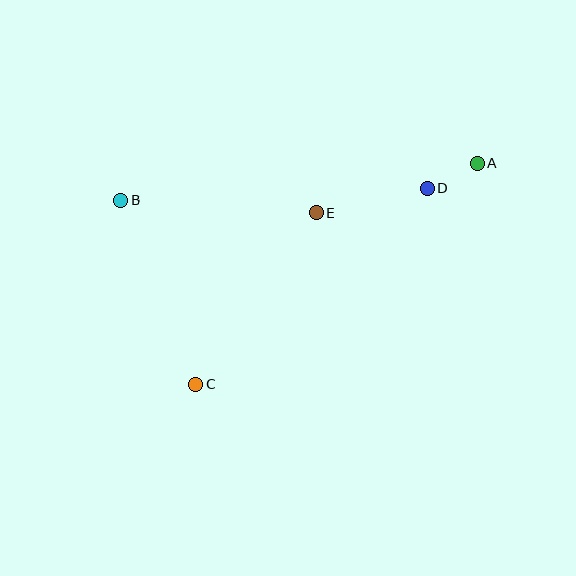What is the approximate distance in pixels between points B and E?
The distance between B and E is approximately 196 pixels.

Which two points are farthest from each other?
Points A and B are farthest from each other.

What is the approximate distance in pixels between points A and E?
The distance between A and E is approximately 168 pixels.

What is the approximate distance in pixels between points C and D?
The distance between C and D is approximately 303 pixels.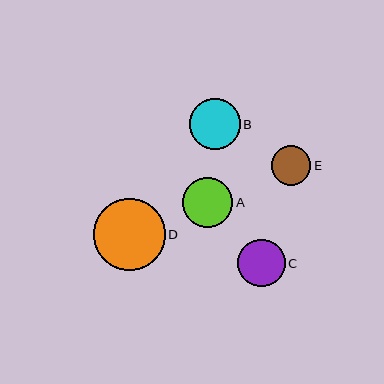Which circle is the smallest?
Circle E is the smallest with a size of approximately 40 pixels.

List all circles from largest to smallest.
From largest to smallest: D, B, A, C, E.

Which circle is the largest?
Circle D is the largest with a size of approximately 71 pixels.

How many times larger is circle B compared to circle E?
Circle B is approximately 1.3 times the size of circle E.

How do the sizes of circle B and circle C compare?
Circle B and circle C are approximately the same size.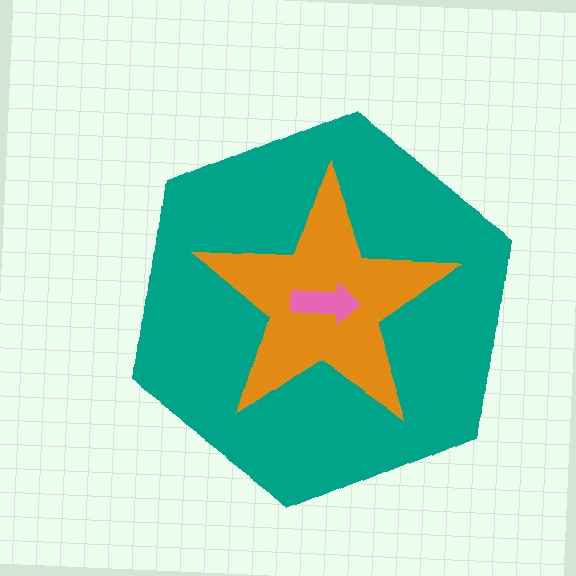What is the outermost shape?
The teal hexagon.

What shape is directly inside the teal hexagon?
The orange star.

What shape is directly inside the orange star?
The pink arrow.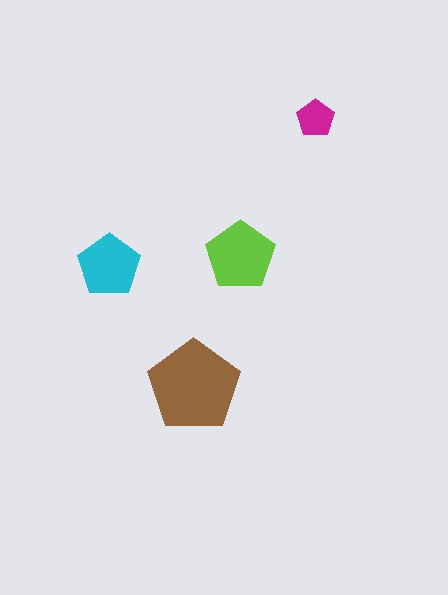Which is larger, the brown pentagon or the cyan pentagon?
The brown one.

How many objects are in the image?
There are 4 objects in the image.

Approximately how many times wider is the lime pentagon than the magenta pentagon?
About 2 times wider.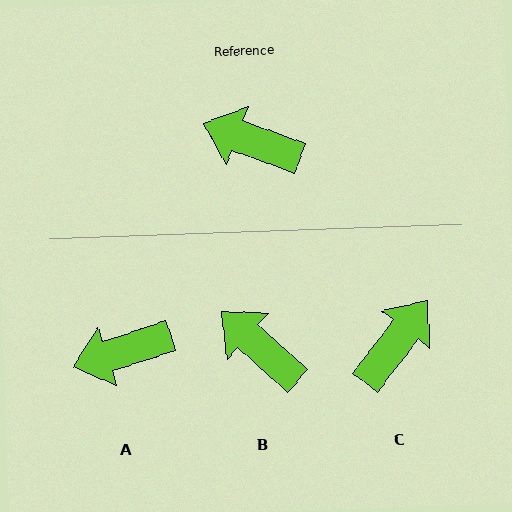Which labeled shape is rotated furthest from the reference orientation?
C, about 107 degrees away.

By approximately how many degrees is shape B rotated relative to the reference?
Approximately 22 degrees clockwise.